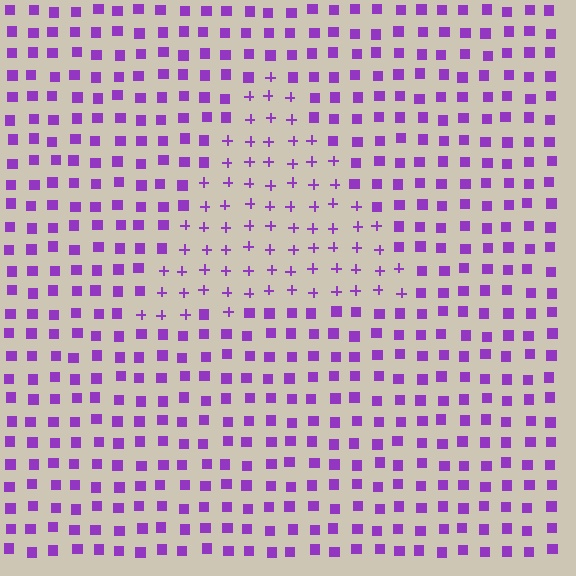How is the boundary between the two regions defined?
The boundary is defined by a change in element shape: plus signs inside vs. squares outside. All elements share the same color and spacing.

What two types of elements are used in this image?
The image uses plus signs inside the triangle region and squares outside it.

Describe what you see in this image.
The image is filled with small purple elements arranged in a uniform grid. A triangle-shaped region contains plus signs, while the surrounding area contains squares. The boundary is defined purely by the change in element shape.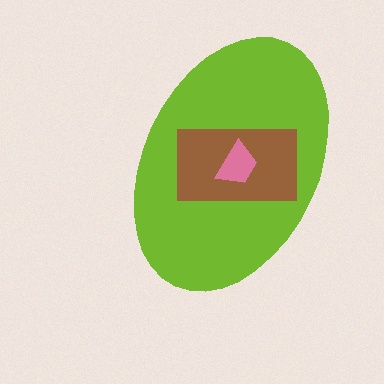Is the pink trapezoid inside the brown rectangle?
Yes.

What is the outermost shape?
The lime ellipse.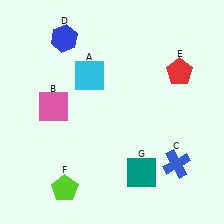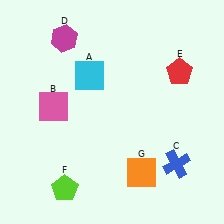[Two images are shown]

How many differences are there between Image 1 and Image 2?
There are 2 differences between the two images.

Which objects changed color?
D changed from blue to magenta. G changed from teal to orange.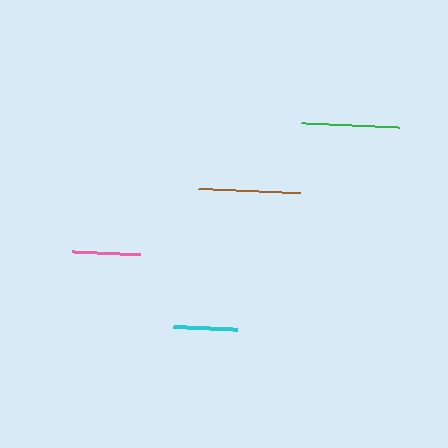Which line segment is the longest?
The brown line is the longest at approximately 102 pixels.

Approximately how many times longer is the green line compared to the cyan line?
The green line is approximately 1.5 times the length of the cyan line.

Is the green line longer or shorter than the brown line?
The brown line is longer than the green line.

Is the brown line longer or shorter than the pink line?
The brown line is longer than the pink line.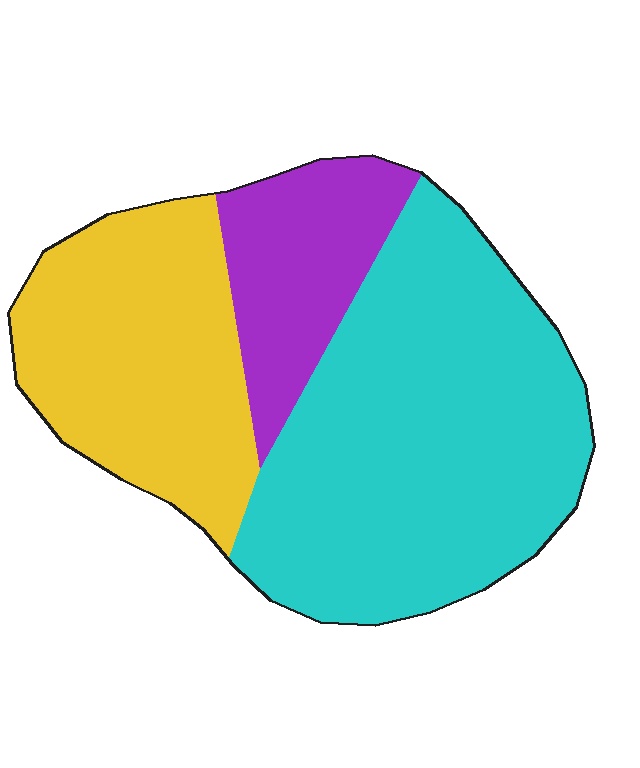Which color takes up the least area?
Purple, at roughly 15%.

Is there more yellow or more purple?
Yellow.